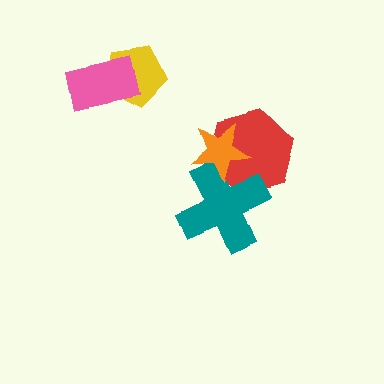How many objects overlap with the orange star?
2 objects overlap with the orange star.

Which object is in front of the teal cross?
The orange star is in front of the teal cross.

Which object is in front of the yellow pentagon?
The pink rectangle is in front of the yellow pentagon.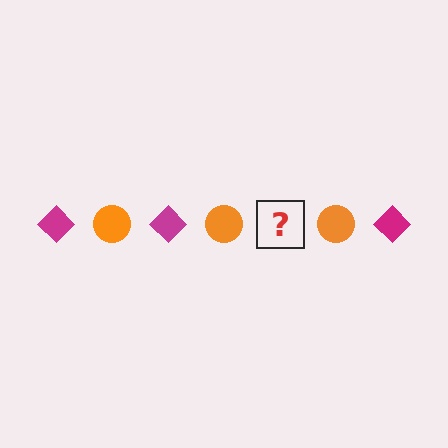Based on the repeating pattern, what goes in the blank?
The blank should be a magenta diamond.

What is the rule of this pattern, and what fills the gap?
The rule is that the pattern alternates between magenta diamond and orange circle. The gap should be filled with a magenta diamond.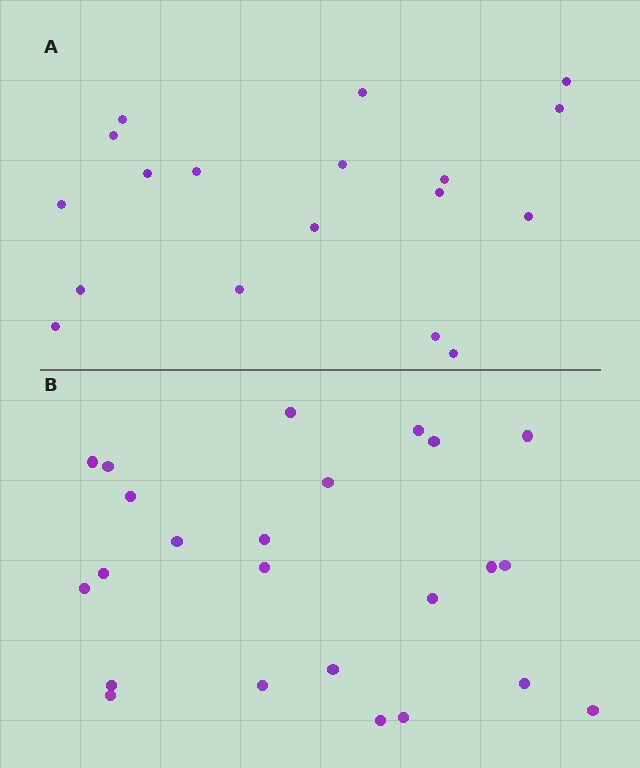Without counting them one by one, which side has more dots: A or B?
Region B (the bottom region) has more dots.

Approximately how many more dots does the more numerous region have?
Region B has about 6 more dots than region A.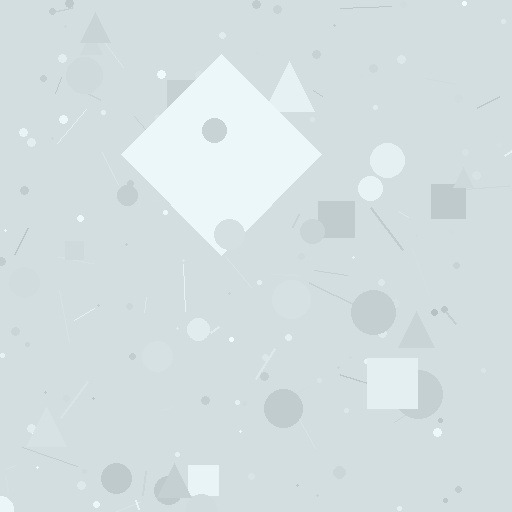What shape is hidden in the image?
A diamond is hidden in the image.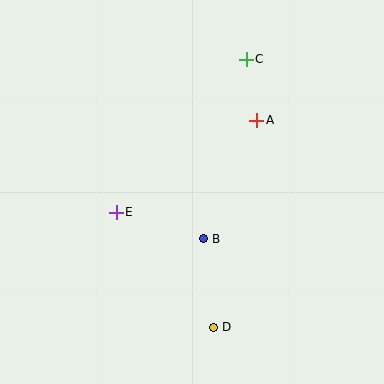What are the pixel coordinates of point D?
Point D is at (213, 327).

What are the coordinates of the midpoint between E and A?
The midpoint between E and A is at (186, 166).